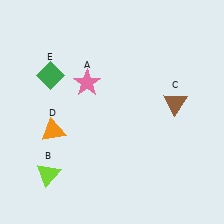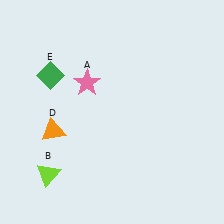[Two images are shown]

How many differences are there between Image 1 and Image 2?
There is 1 difference between the two images.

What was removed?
The brown triangle (C) was removed in Image 2.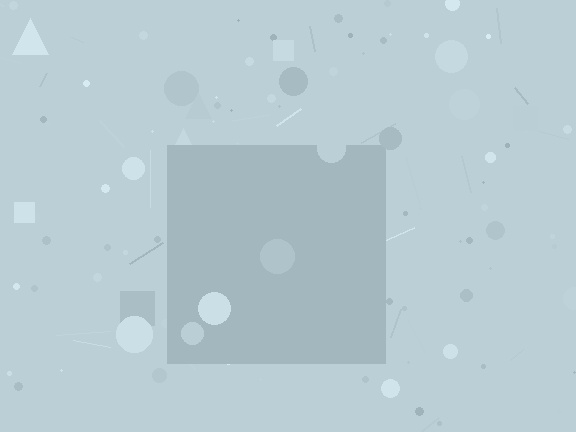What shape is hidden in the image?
A square is hidden in the image.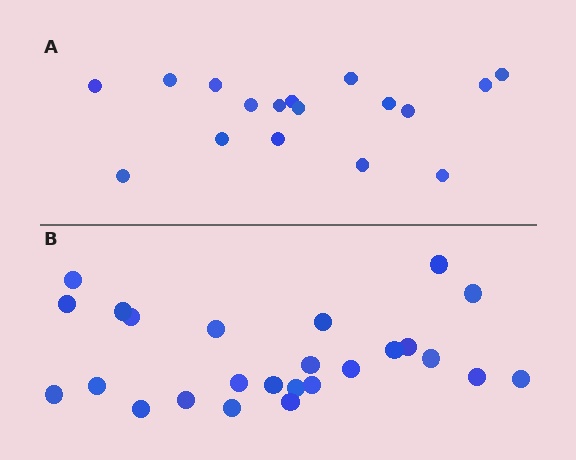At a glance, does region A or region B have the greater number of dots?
Region B (the bottom region) has more dots.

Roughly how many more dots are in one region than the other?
Region B has roughly 8 or so more dots than region A.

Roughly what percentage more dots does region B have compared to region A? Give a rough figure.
About 45% more.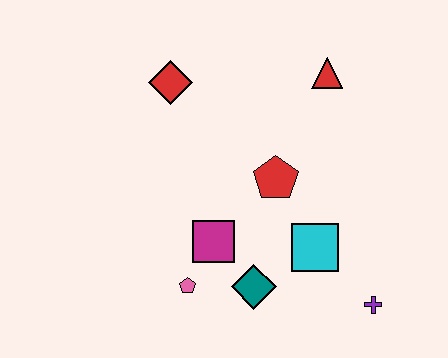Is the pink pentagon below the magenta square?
Yes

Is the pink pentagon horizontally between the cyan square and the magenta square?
No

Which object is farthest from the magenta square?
The red triangle is farthest from the magenta square.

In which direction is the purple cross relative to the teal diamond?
The purple cross is to the right of the teal diamond.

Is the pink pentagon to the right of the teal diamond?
No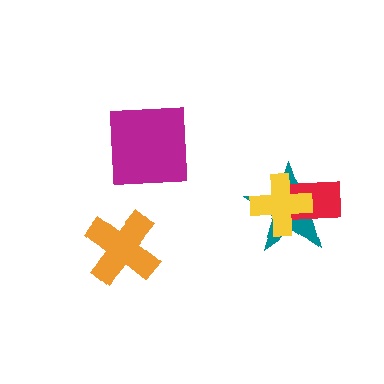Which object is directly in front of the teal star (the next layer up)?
The red rectangle is directly in front of the teal star.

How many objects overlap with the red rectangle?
2 objects overlap with the red rectangle.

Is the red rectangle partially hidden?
Yes, it is partially covered by another shape.